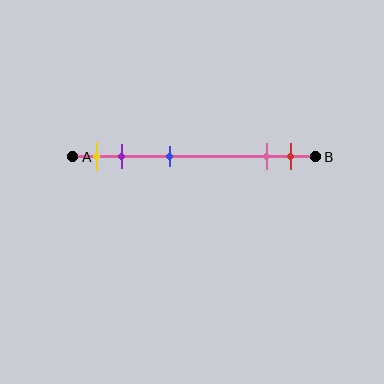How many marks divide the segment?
There are 5 marks dividing the segment.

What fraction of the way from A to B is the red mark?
The red mark is approximately 90% (0.9) of the way from A to B.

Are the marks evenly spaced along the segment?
No, the marks are not evenly spaced.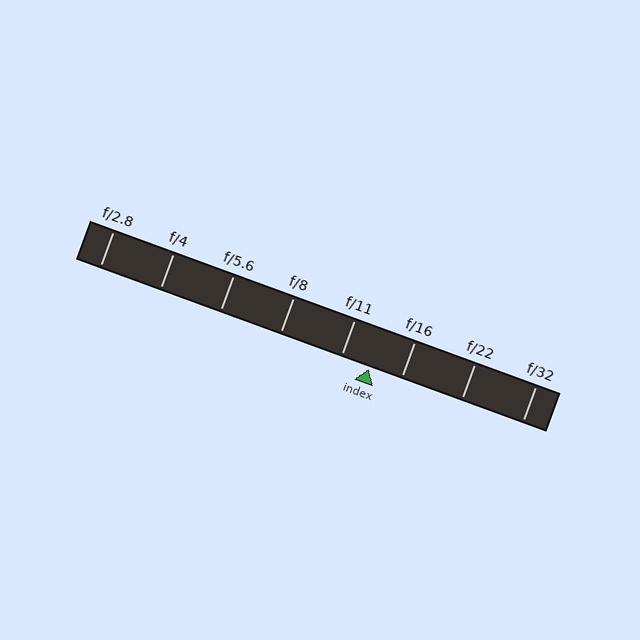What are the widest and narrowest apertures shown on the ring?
The widest aperture shown is f/2.8 and the narrowest is f/32.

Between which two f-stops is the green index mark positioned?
The index mark is between f/11 and f/16.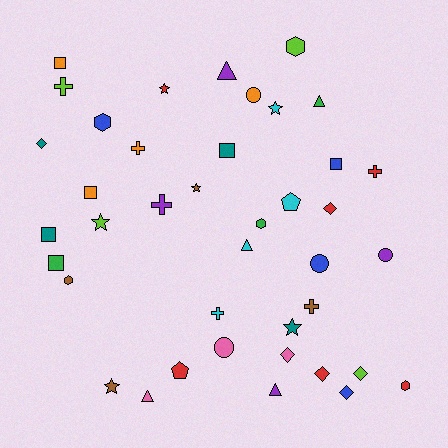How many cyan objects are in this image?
There are 4 cyan objects.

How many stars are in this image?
There are 6 stars.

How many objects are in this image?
There are 40 objects.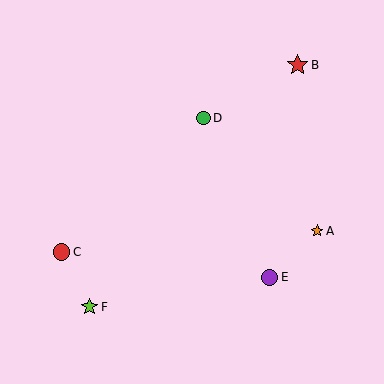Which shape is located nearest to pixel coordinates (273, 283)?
The purple circle (labeled E) at (270, 277) is nearest to that location.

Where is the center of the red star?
The center of the red star is at (298, 65).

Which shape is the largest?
The red star (labeled B) is the largest.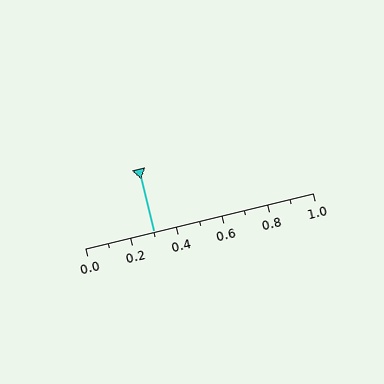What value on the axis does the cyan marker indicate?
The marker indicates approximately 0.3.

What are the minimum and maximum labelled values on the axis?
The axis runs from 0.0 to 1.0.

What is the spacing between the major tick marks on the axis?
The major ticks are spaced 0.2 apart.